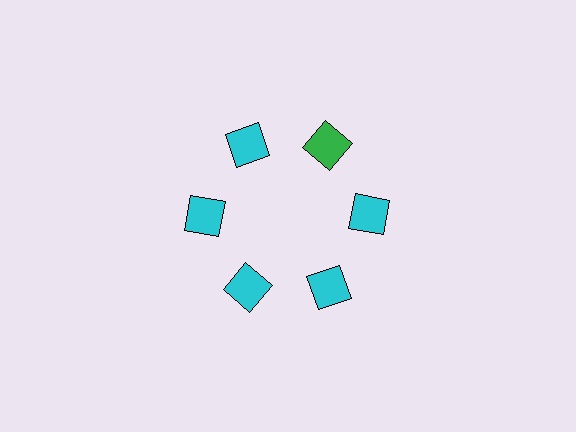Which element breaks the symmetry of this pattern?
The green square at roughly the 1 o'clock position breaks the symmetry. All other shapes are cyan squares.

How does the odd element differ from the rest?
It has a different color: green instead of cyan.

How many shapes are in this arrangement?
There are 6 shapes arranged in a ring pattern.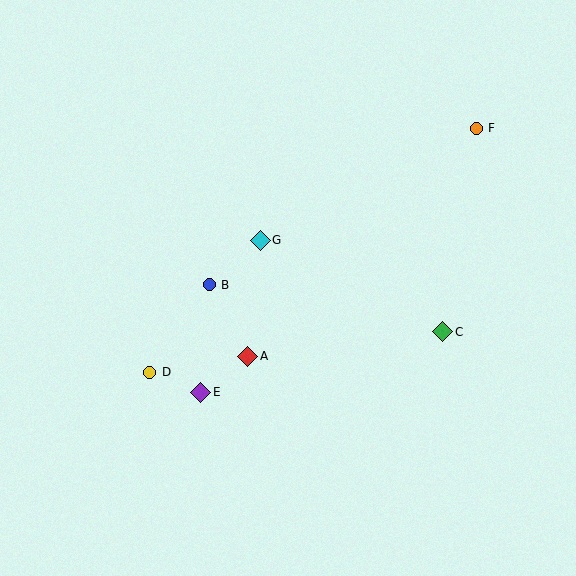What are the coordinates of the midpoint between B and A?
The midpoint between B and A is at (228, 320).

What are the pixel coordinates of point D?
Point D is at (150, 372).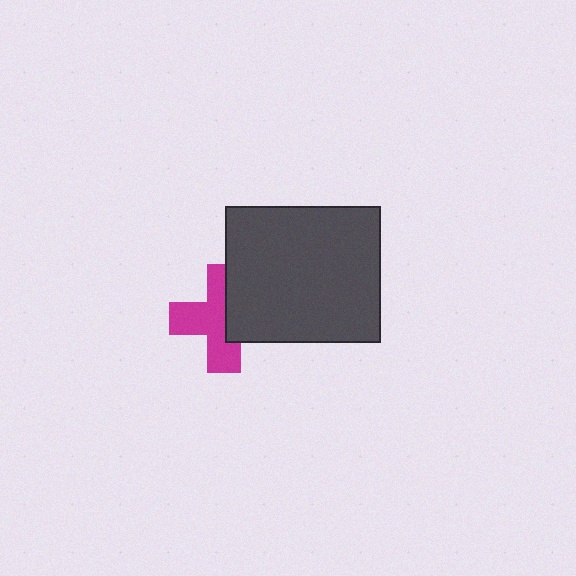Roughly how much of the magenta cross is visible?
About half of it is visible (roughly 59%).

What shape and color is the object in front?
The object in front is a dark gray rectangle.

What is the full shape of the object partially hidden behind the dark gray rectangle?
The partially hidden object is a magenta cross.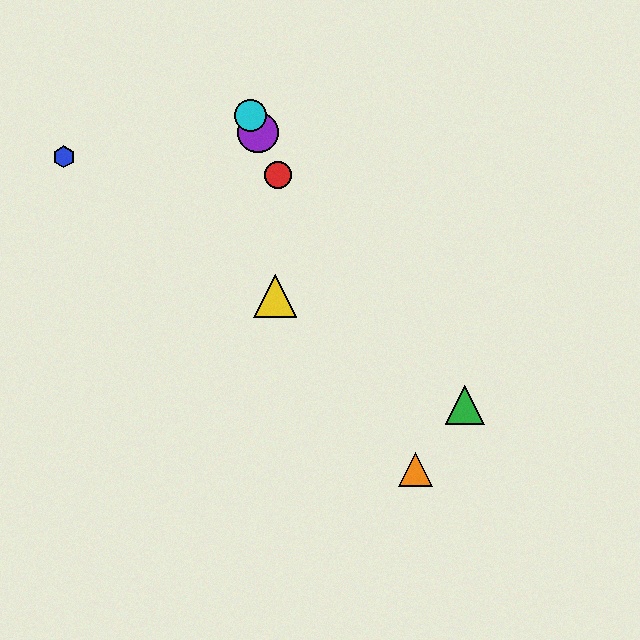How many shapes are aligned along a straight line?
4 shapes (the red circle, the purple circle, the orange triangle, the cyan circle) are aligned along a straight line.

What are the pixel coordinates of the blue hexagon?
The blue hexagon is at (64, 157).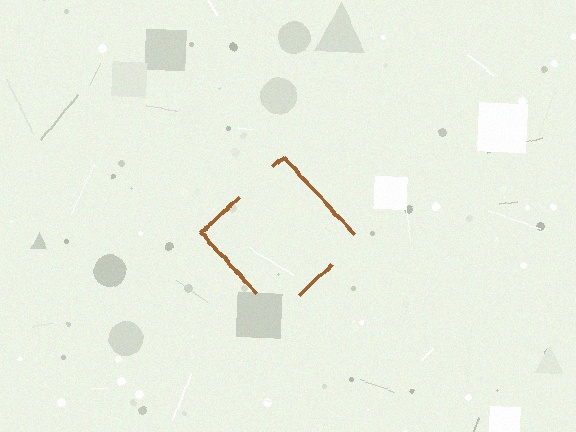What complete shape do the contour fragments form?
The contour fragments form a diamond.